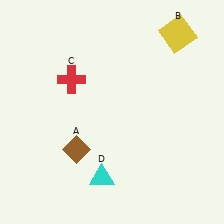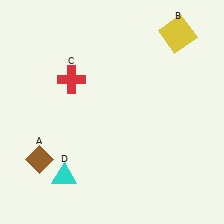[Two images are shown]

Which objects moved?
The objects that moved are: the brown diamond (A), the cyan triangle (D).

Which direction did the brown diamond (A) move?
The brown diamond (A) moved left.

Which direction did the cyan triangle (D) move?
The cyan triangle (D) moved left.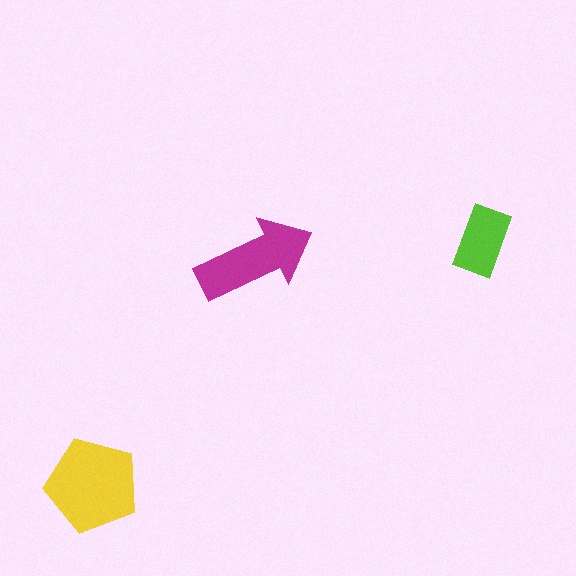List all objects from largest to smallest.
The yellow pentagon, the magenta arrow, the lime rectangle.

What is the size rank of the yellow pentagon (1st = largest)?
1st.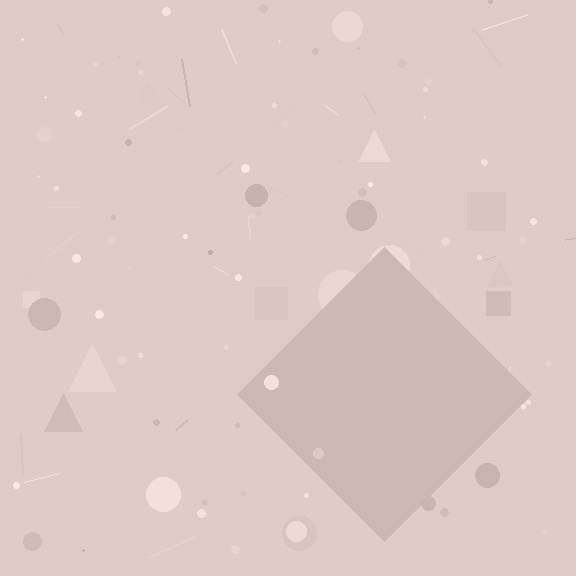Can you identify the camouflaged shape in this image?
The camouflaged shape is a diamond.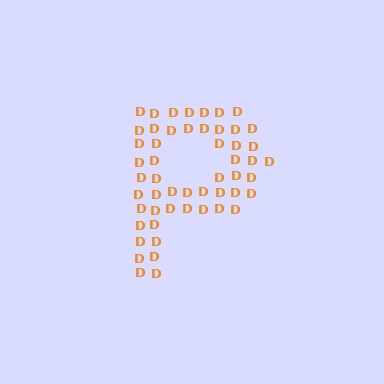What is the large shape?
The large shape is the letter P.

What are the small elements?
The small elements are letter D's.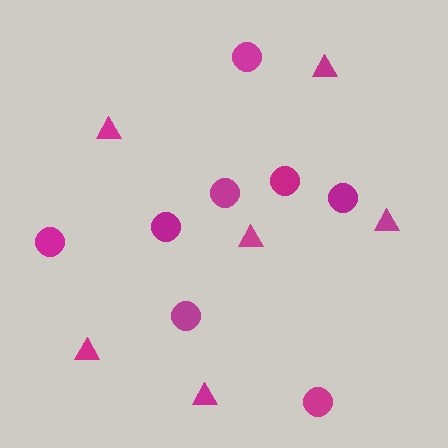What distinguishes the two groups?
There are 2 groups: one group of triangles (6) and one group of circles (8).